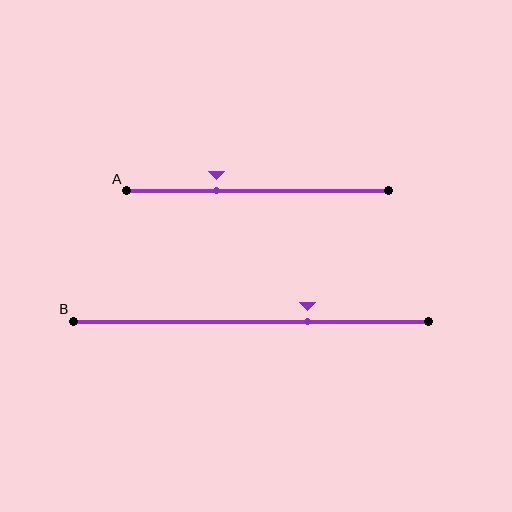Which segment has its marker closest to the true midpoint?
Segment A has its marker closest to the true midpoint.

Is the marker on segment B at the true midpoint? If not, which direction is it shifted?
No, the marker on segment B is shifted to the right by about 16% of the segment length.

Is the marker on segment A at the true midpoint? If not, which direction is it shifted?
No, the marker on segment A is shifted to the left by about 16% of the segment length.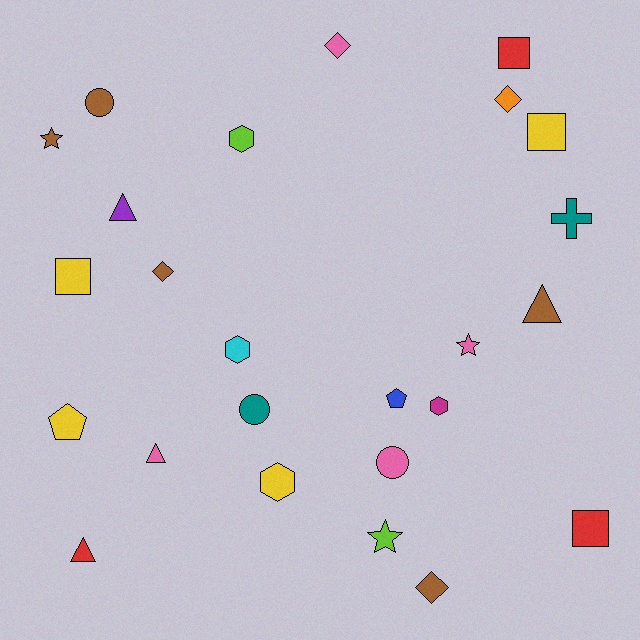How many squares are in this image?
There are 4 squares.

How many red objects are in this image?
There are 3 red objects.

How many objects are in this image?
There are 25 objects.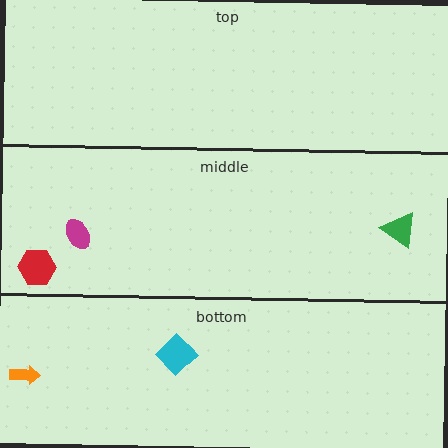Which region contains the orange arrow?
The bottom region.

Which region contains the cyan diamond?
The bottom region.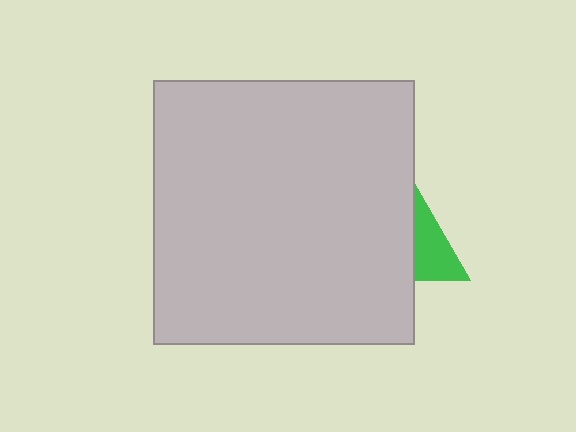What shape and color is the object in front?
The object in front is a light gray rectangle.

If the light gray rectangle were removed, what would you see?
You would see the complete green triangle.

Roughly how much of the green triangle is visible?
A small part of it is visible (roughly 33%).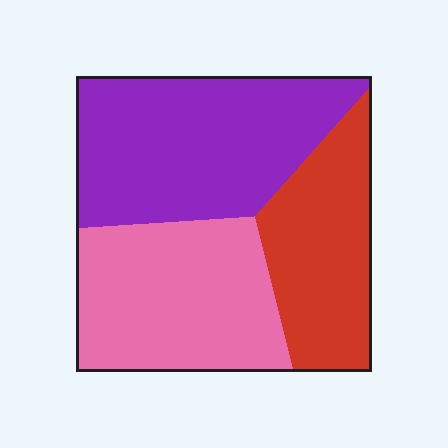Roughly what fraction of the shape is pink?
Pink covers roughly 35% of the shape.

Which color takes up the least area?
Red, at roughly 25%.